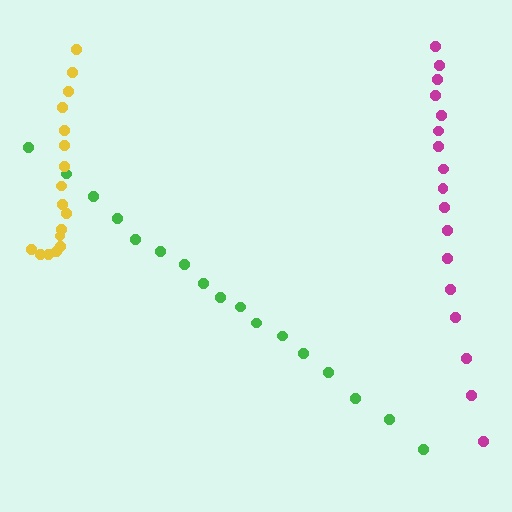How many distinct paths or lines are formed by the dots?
There are 3 distinct paths.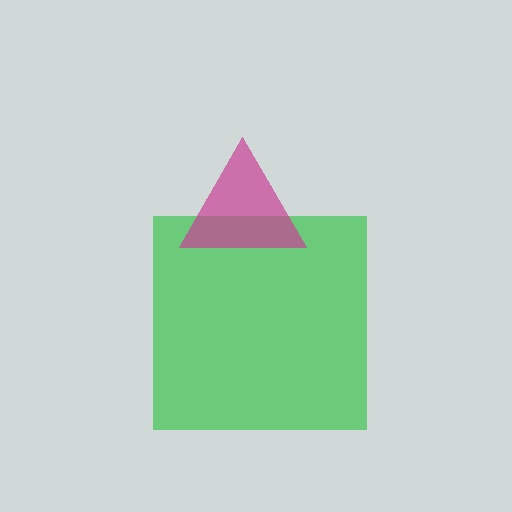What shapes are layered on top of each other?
The layered shapes are: a green square, a magenta triangle.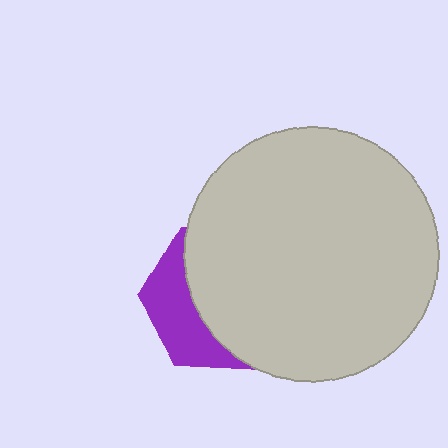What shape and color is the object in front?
The object in front is a light gray circle.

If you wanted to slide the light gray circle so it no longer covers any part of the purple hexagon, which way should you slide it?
Slide it right — that is the most direct way to separate the two shapes.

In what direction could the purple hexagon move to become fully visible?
The purple hexagon could move left. That would shift it out from behind the light gray circle entirely.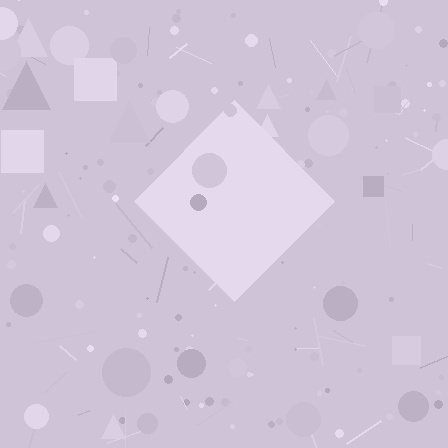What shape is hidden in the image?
A diamond is hidden in the image.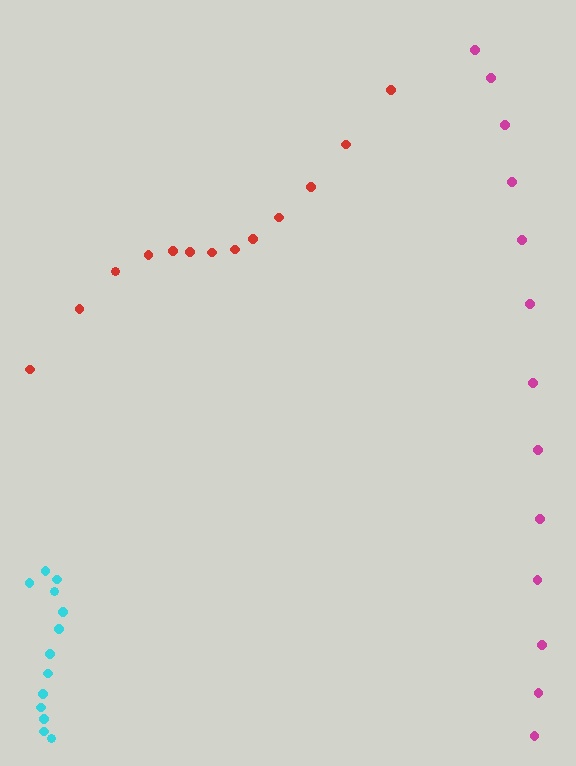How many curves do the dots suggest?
There are 3 distinct paths.